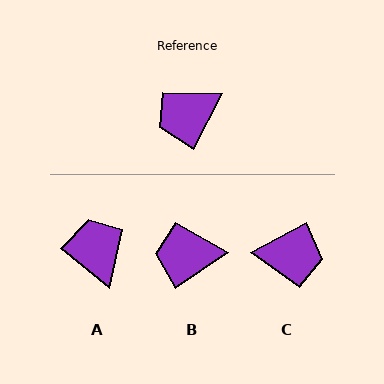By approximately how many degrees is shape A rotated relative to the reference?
Approximately 100 degrees clockwise.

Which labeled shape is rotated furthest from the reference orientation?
C, about 146 degrees away.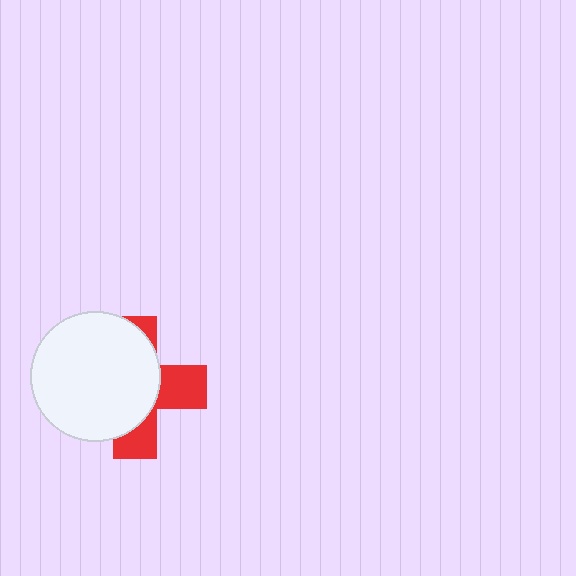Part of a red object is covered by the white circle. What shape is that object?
It is a cross.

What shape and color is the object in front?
The object in front is a white circle.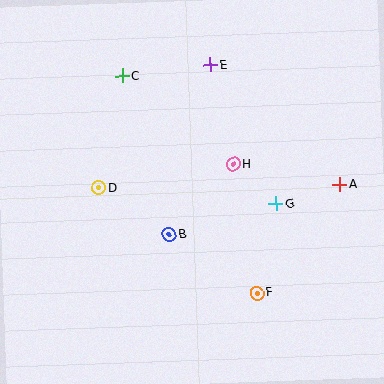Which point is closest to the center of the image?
Point B at (169, 235) is closest to the center.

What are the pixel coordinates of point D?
Point D is at (98, 188).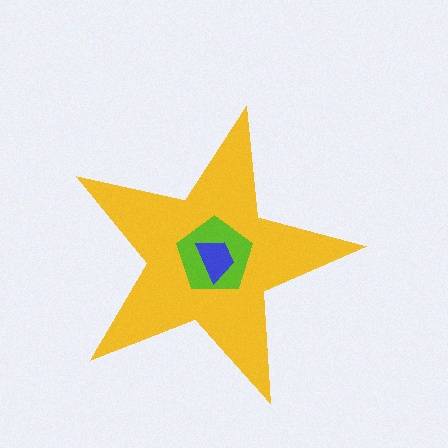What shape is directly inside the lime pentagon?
The blue trapezoid.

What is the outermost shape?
The yellow star.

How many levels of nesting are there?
3.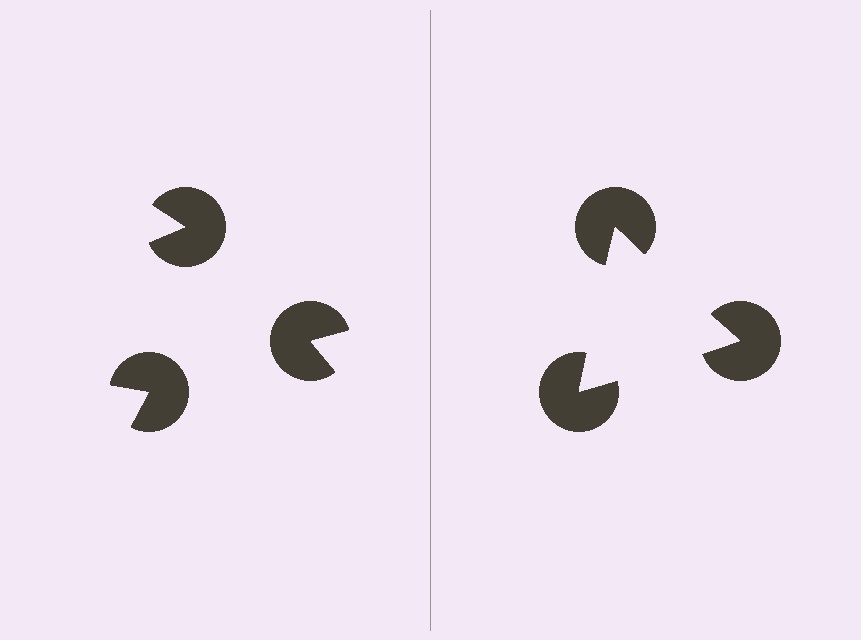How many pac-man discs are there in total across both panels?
6 — 3 on each side.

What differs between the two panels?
The pac-man discs are positioned identically on both sides; only the wedge orientations differ. On the right they align to a triangle; on the left they are misaligned.